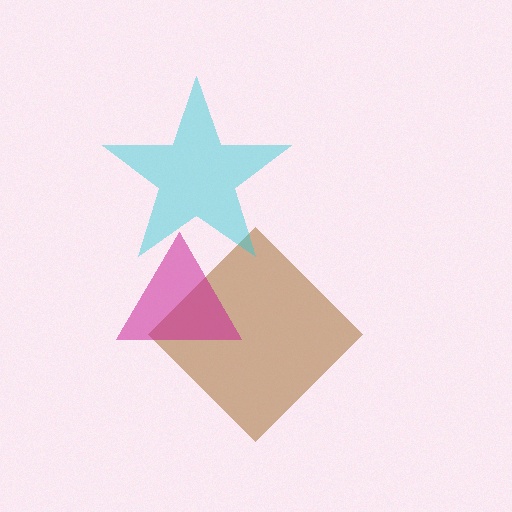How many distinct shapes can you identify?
There are 3 distinct shapes: a brown diamond, a magenta triangle, a cyan star.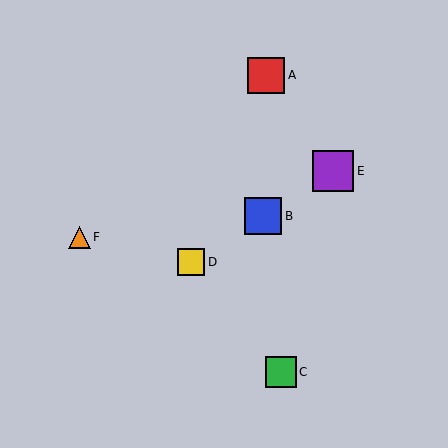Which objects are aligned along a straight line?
Objects B, D, E are aligned along a straight line.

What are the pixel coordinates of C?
Object C is at (281, 372).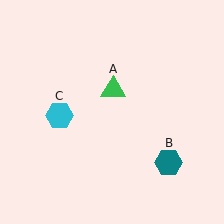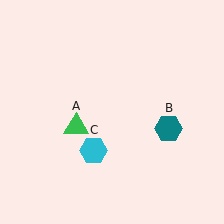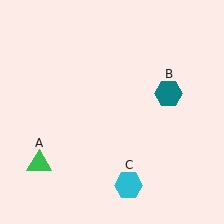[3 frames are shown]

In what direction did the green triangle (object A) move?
The green triangle (object A) moved down and to the left.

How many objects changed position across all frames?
3 objects changed position: green triangle (object A), teal hexagon (object B), cyan hexagon (object C).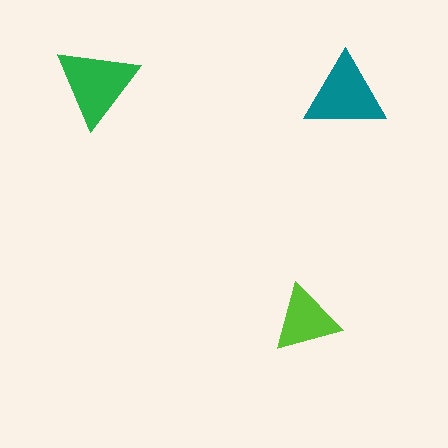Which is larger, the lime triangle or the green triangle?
The green one.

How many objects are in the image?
There are 3 objects in the image.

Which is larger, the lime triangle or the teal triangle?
The teal one.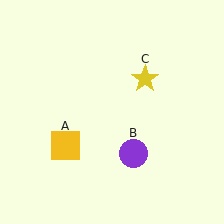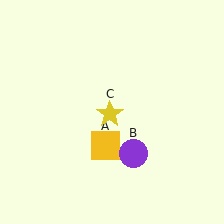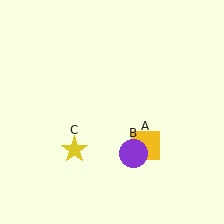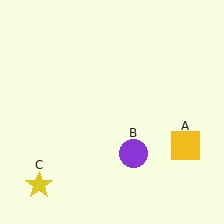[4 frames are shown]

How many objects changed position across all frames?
2 objects changed position: yellow square (object A), yellow star (object C).